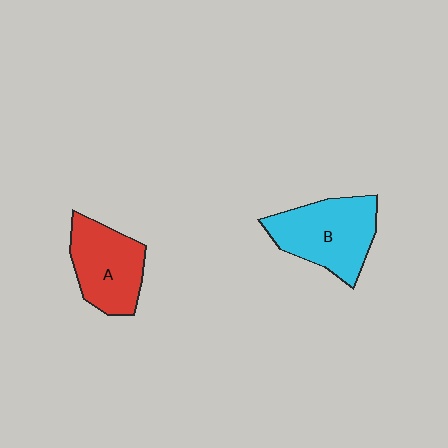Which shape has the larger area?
Shape B (cyan).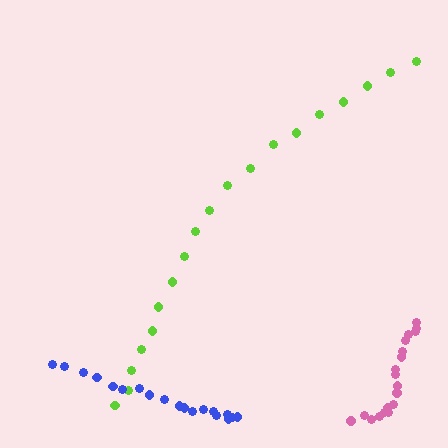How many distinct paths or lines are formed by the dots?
There are 3 distinct paths.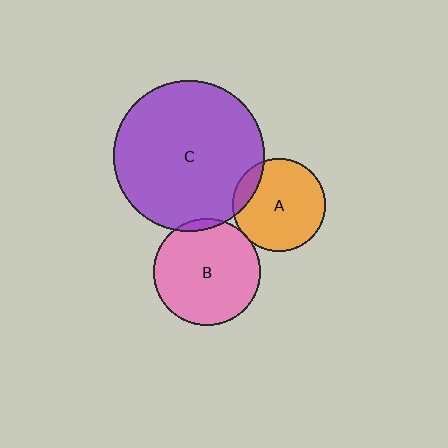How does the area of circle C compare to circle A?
Approximately 2.6 times.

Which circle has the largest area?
Circle C (purple).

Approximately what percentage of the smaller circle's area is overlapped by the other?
Approximately 5%.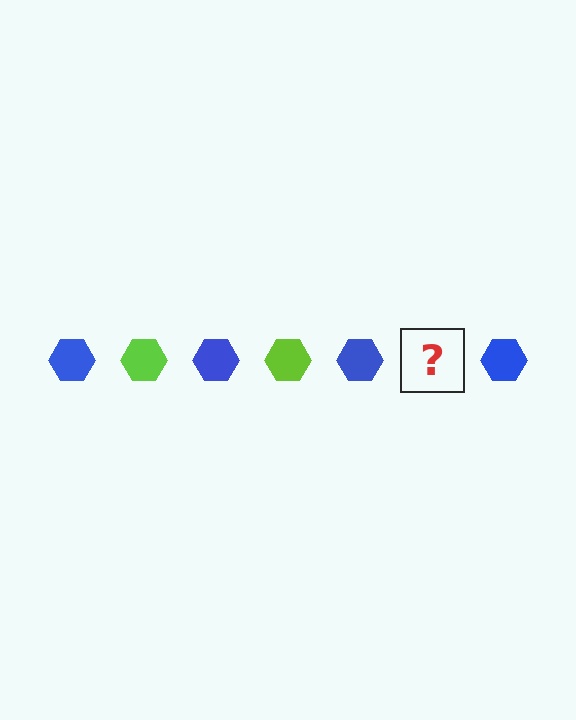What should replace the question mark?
The question mark should be replaced with a lime hexagon.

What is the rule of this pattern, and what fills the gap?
The rule is that the pattern cycles through blue, lime hexagons. The gap should be filled with a lime hexagon.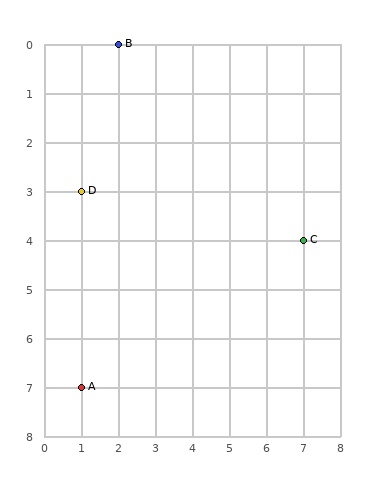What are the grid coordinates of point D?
Point D is at grid coordinates (1, 3).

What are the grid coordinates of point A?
Point A is at grid coordinates (1, 7).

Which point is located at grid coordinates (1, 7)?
Point A is at (1, 7).